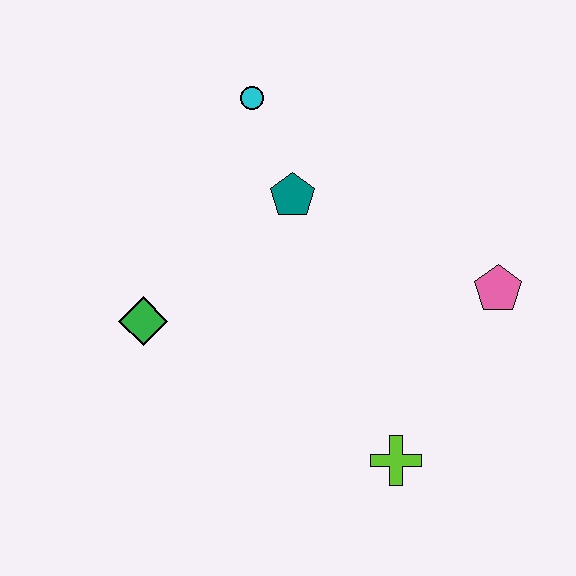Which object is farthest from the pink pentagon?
The green diamond is farthest from the pink pentagon.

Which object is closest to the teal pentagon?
The cyan circle is closest to the teal pentagon.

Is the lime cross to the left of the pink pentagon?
Yes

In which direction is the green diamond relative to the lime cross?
The green diamond is to the left of the lime cross.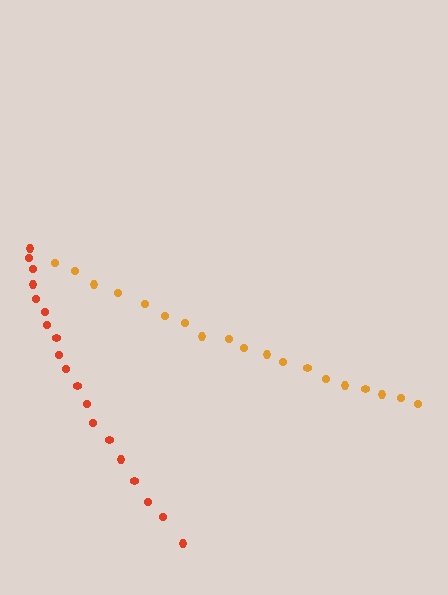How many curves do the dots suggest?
There are 2 distinct paths.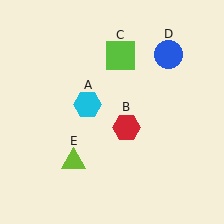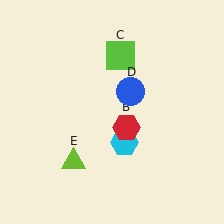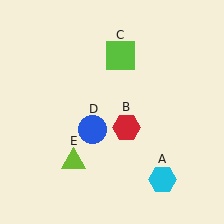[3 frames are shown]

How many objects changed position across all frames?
2 objects changed position: cyan hexagon (object A), blue circle (object D).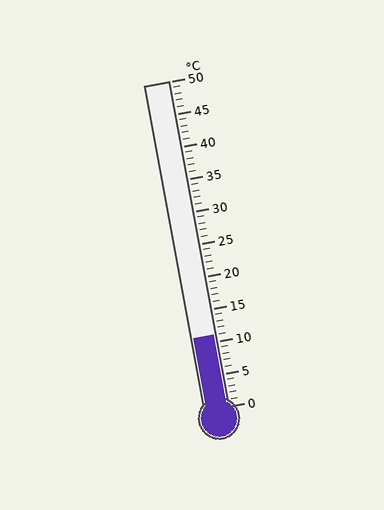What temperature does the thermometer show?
The thermometer shows approximately 11°C.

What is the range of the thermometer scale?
The thermometer scale ranges from 0°C to 50°C.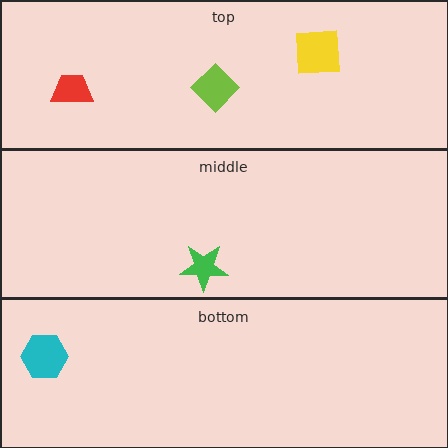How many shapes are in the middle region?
1.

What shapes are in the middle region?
The green star.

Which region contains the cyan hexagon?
The bottom region.